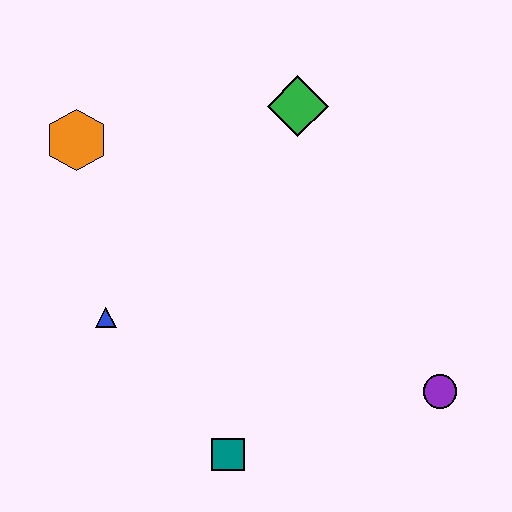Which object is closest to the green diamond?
The orange hexagon is closest to the green diamond.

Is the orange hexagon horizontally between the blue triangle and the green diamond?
No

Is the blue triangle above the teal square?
Yes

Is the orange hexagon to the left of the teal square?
Yes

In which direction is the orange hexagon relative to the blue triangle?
The orange hexagon is above the blue triangle.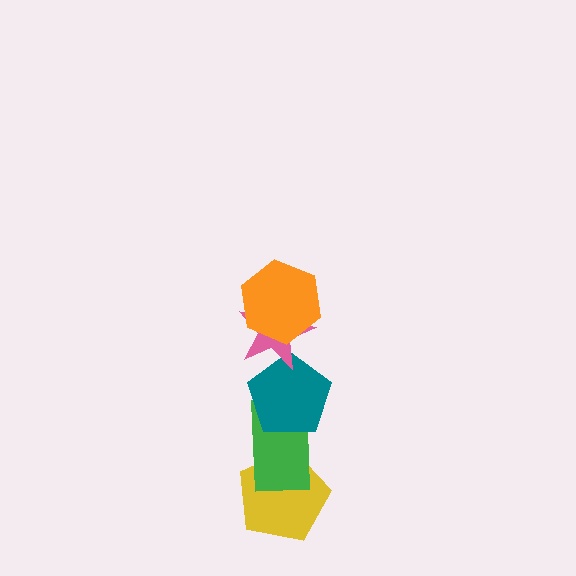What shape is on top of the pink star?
The orange hexagon is on top of the pink star.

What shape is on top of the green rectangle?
The teal pentagon is on top of the green rectangle.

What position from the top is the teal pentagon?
The teal pentagon is 3rd from the top.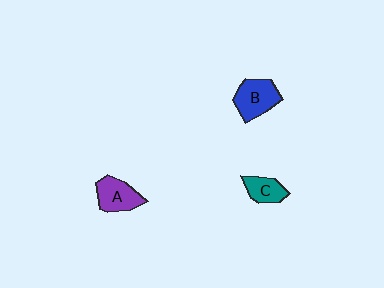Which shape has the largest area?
Shape B (blue).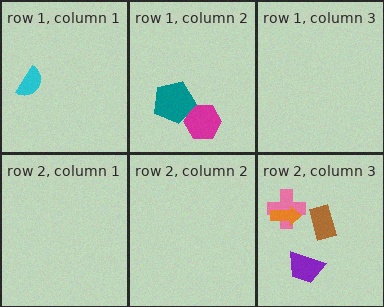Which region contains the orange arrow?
The row 2, column 3 region.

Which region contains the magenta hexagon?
The row 1, column 2 region.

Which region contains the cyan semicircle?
The row 1, column 1 region.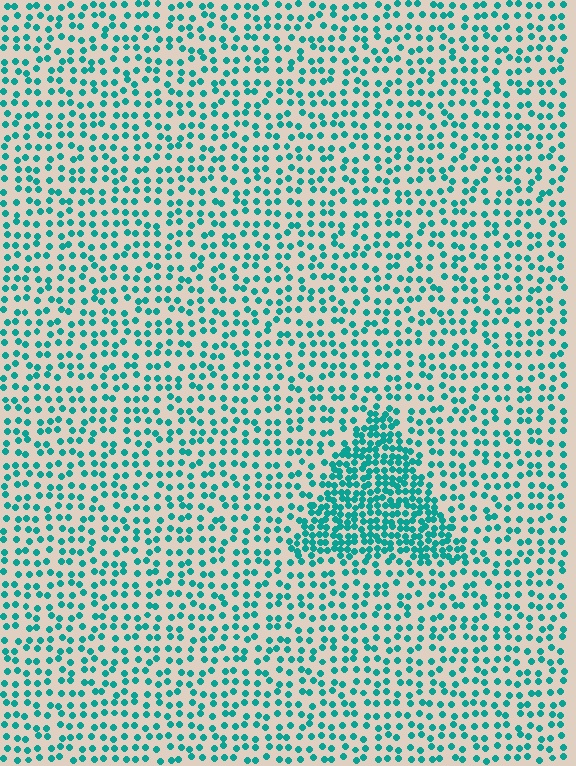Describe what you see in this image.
The image contains small teal elements arranged at two different densities. A triangle-shaped region is visible where the elements are more densely packed than the surrounding area.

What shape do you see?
I see a triangle.